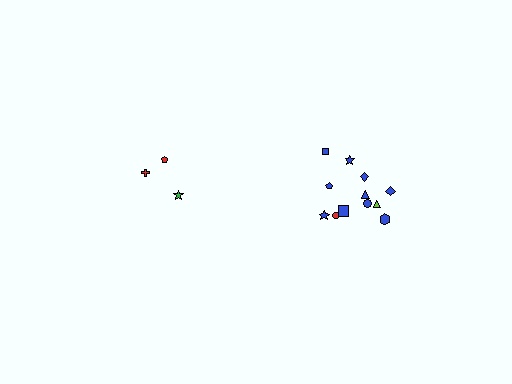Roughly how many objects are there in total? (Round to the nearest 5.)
Roughly 15 objects in total.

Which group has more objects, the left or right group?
The right group.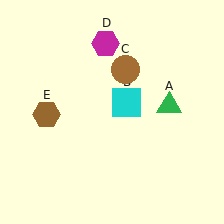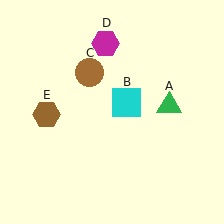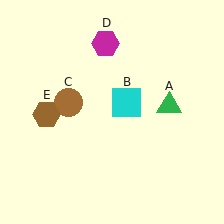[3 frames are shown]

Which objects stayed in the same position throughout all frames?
Green triangle (object A) and cyan square (object B) and magenta hexagon (object D) and brown hexagon (object E) remained stationary.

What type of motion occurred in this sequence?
The brown circle (object C) rotated counterclockwise around the center of the scene.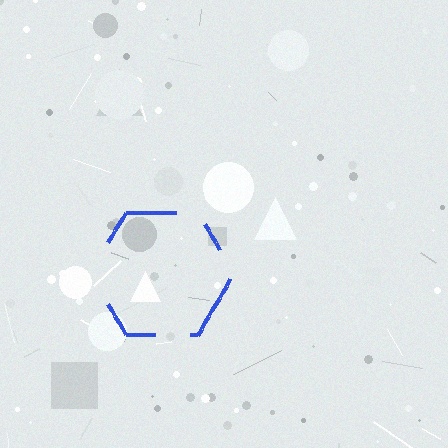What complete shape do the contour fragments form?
The contour fragments form a hexagon.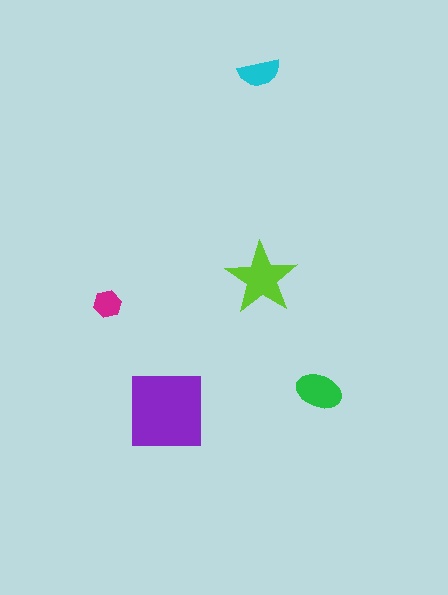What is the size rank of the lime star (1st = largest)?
2nd.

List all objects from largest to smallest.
The purple square, the lime star, the green ellipse, the cyan semicircle, the magenta hexagon.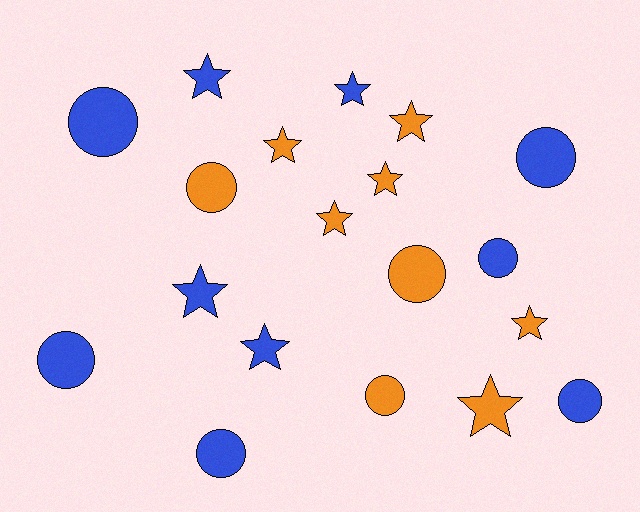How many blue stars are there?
There are 4 blue stars.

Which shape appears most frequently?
Star, with 10 objects.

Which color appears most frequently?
Blue, with 10 objects.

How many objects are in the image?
There are 19 objects.